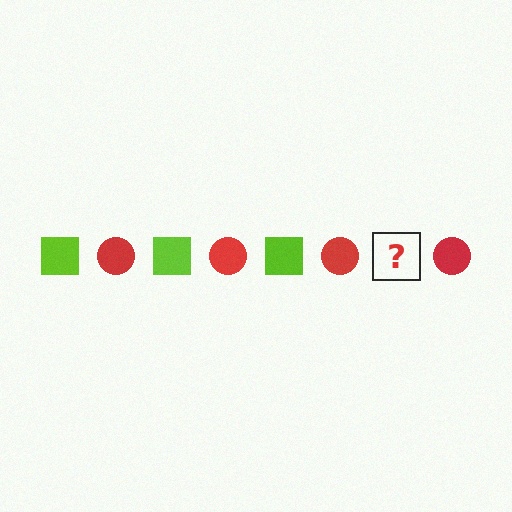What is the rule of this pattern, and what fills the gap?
The rule is that the pattern alternates between lime square and red circle. The gap should be filled with a lime square.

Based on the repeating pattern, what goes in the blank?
The blank should be a lime square.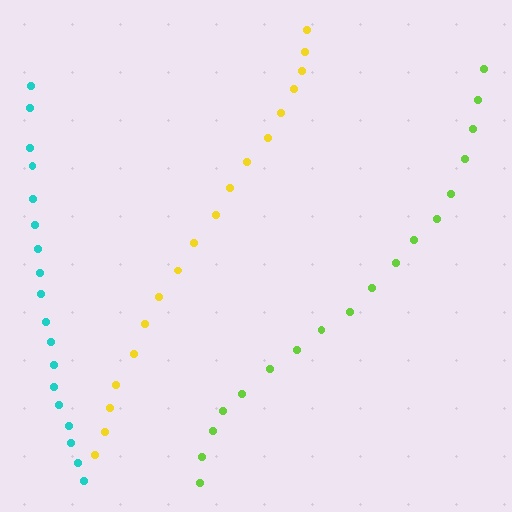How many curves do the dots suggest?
There are 3 distinct paths.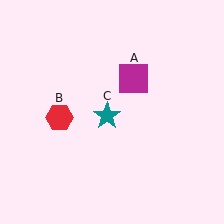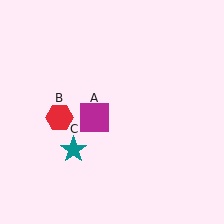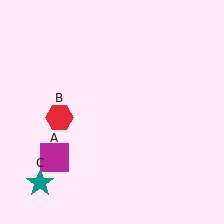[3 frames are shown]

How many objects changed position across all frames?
2 objects changed position: magenta square (object A), teal star (object C).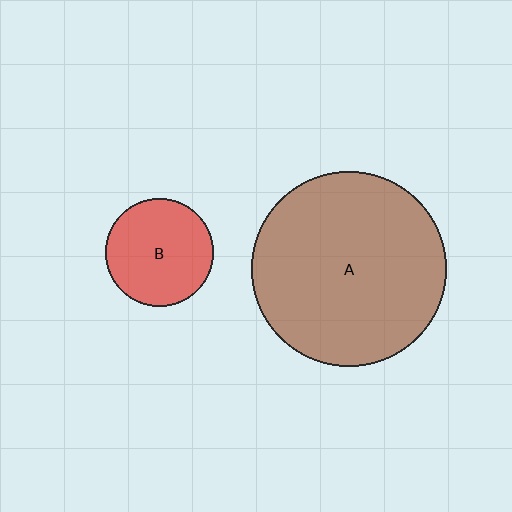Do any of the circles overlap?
No, none of the circles overlap.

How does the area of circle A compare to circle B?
Approximately 3.2 times.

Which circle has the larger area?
Circle A (brown).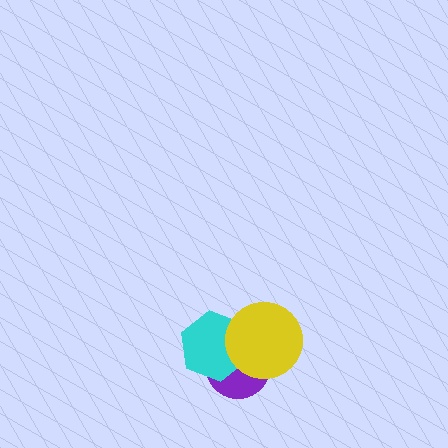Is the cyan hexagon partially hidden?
Yes, it is partially covered by another shape.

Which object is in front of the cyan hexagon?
The yellow circle is in front of the cyan hexagon.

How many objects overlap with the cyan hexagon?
2 objects overlap with the cyan hexagon.